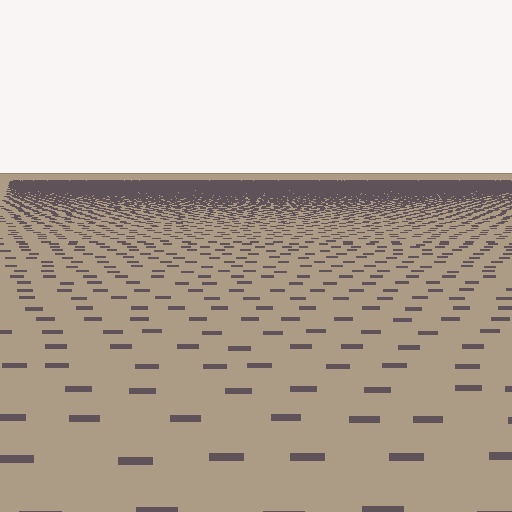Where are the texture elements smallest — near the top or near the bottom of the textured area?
Near the top.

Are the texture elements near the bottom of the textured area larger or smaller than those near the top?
Larger. Near the bottom, elements are closer to the viewer and appear at a bigger on-screen size.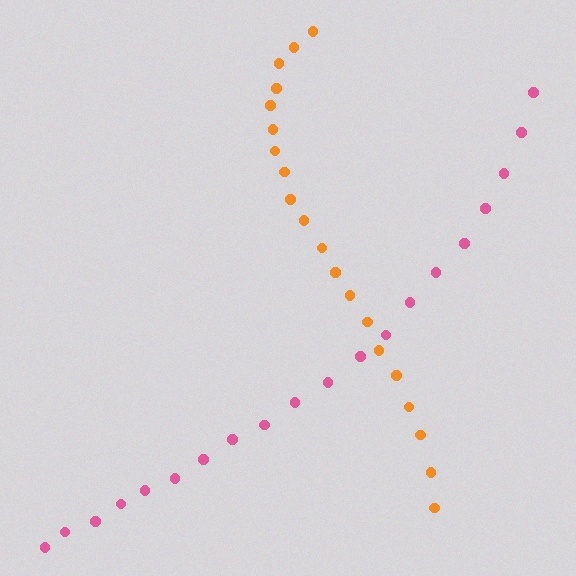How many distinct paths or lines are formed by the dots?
There are 2 distinct paths.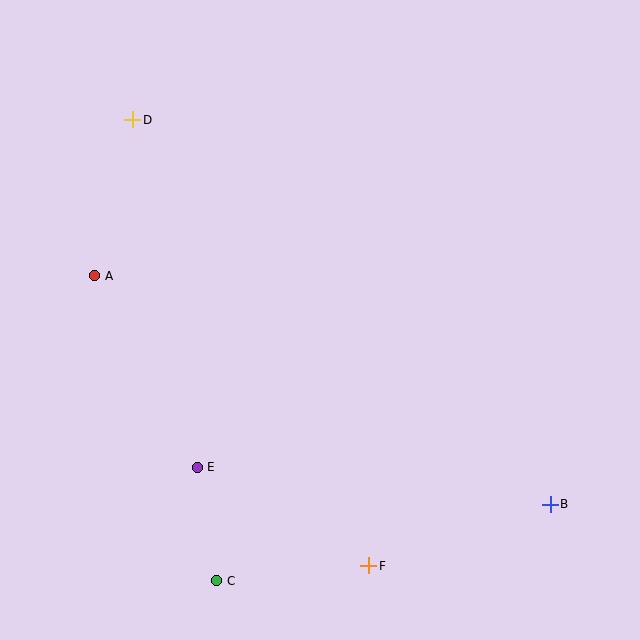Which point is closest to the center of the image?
Point E at (197, 467) is closest to the center.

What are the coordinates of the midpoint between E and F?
The midpoint between E and F is at (283, 516).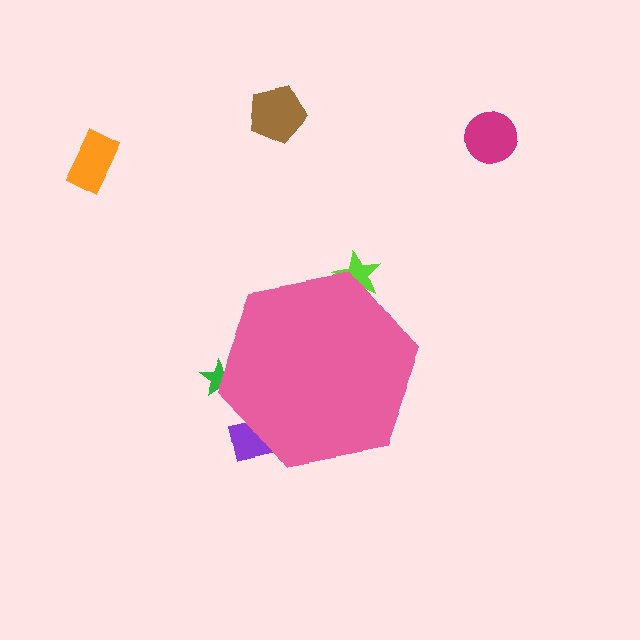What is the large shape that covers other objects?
A pink hexagon.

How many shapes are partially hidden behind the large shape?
3 shapes are partially hidden.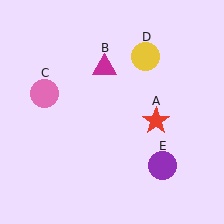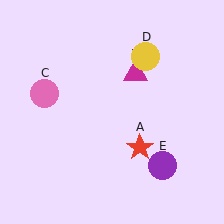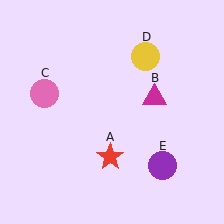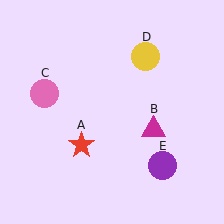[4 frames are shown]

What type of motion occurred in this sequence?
The red star (object A), magenta triangle (object B) rotated clockwise around the center of the scene.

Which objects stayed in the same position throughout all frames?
Pink circle (object C) and yellow circle (object D) and purple circle (object E) remained stationary.